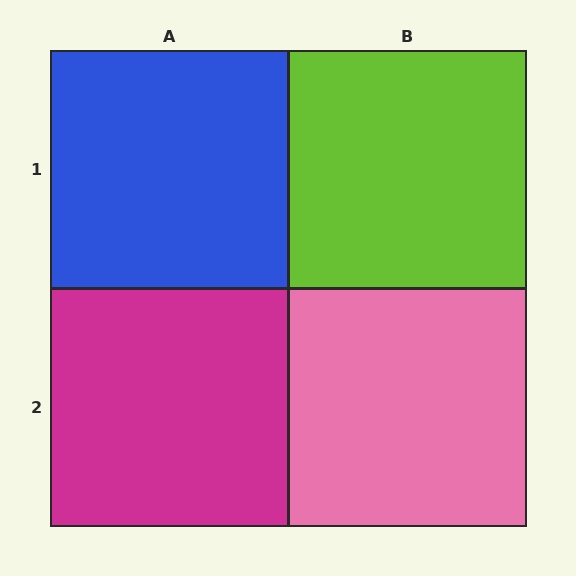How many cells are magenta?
1 cell is magenta.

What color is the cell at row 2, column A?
Magenta.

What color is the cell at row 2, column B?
Pink.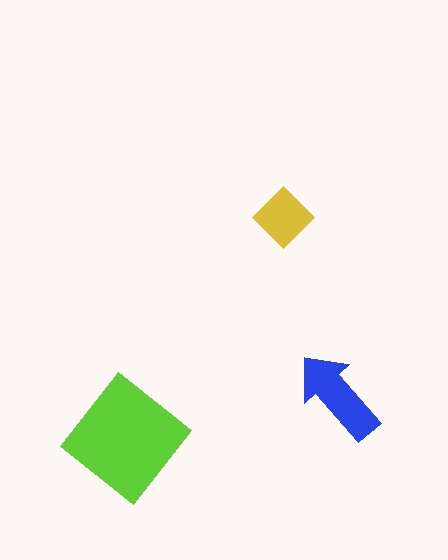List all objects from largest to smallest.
The lime diamond, the blue arrow, the yellow diamond.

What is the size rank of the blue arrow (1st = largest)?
2nd.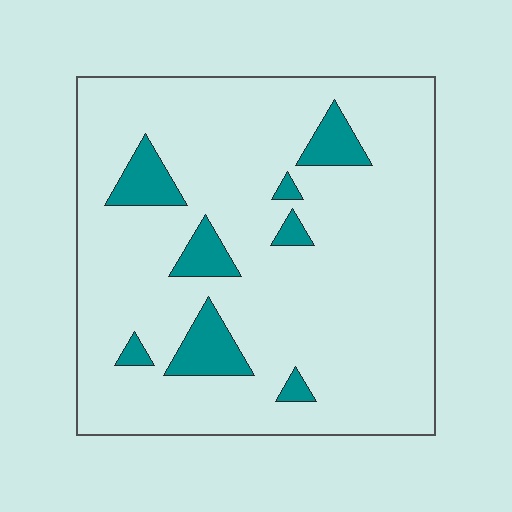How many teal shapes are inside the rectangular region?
8.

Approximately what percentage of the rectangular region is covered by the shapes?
Approximately 10%.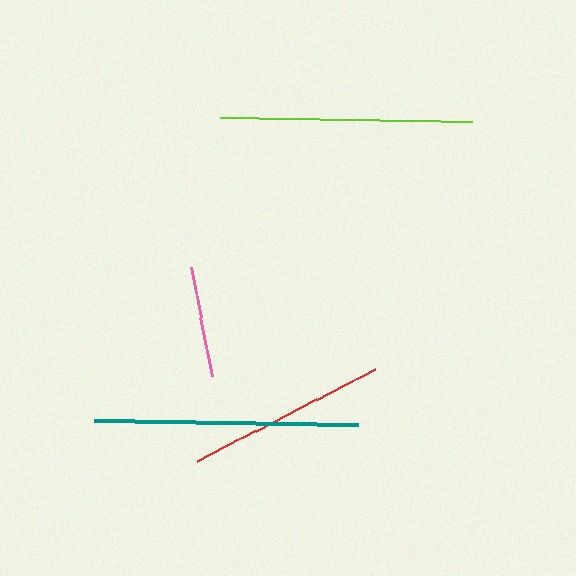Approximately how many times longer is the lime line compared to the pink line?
The lime line is approximately 2.3 times the length of the pink line.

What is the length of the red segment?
The red segment is approximately 200 pixels long.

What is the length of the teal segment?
The teal segment is approximately 264 pixels long.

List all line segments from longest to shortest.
From longest to shortest: teal, lime, red, pink.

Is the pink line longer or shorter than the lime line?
The lime line is longer than the pink line.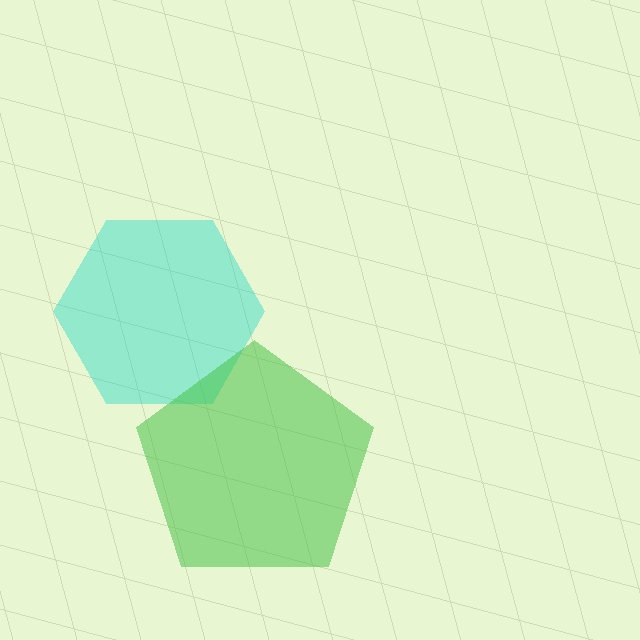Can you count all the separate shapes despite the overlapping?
Yes, there are 2 separate shapes.